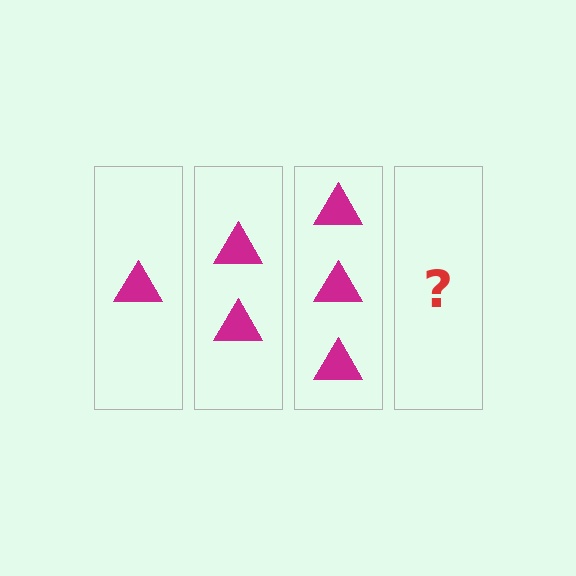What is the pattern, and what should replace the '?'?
The pattern is that each step adds one more triangle. The '?' should be 4 triangles.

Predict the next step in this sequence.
The next step is 4 triangles.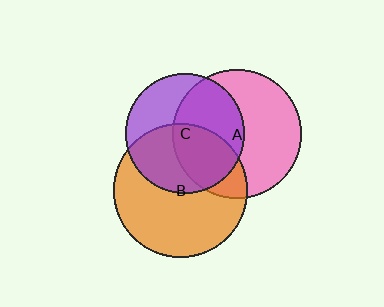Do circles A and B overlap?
Yes.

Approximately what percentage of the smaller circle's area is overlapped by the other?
Approximately 30%.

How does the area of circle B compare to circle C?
Approximately 1.3 times.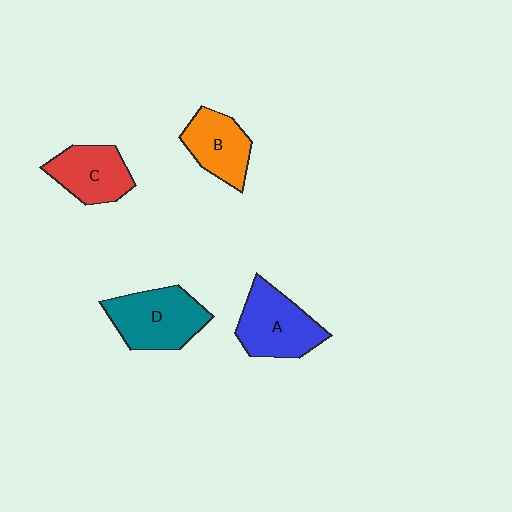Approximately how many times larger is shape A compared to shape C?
Approximately 1.2 times.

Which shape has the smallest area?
Shape B (orange).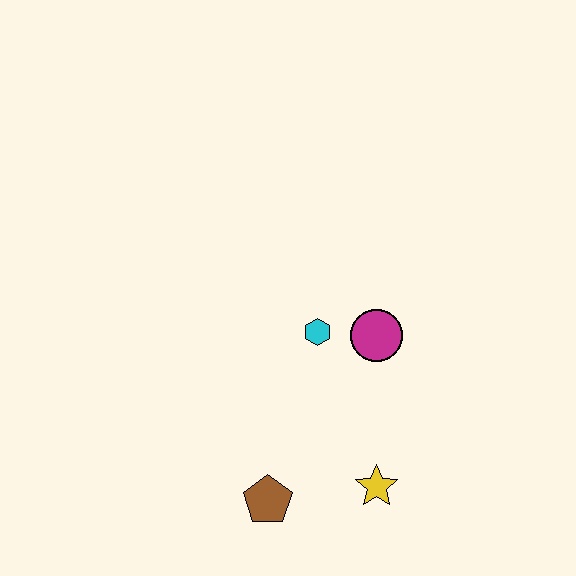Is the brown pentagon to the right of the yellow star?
No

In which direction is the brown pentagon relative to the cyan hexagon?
The brown pentagon is below the cyan hexagon.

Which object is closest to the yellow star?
The brown pentagon is closest to the yellow star.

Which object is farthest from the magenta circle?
The brown pentagon is farthest from the magenta circle.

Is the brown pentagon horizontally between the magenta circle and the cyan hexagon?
No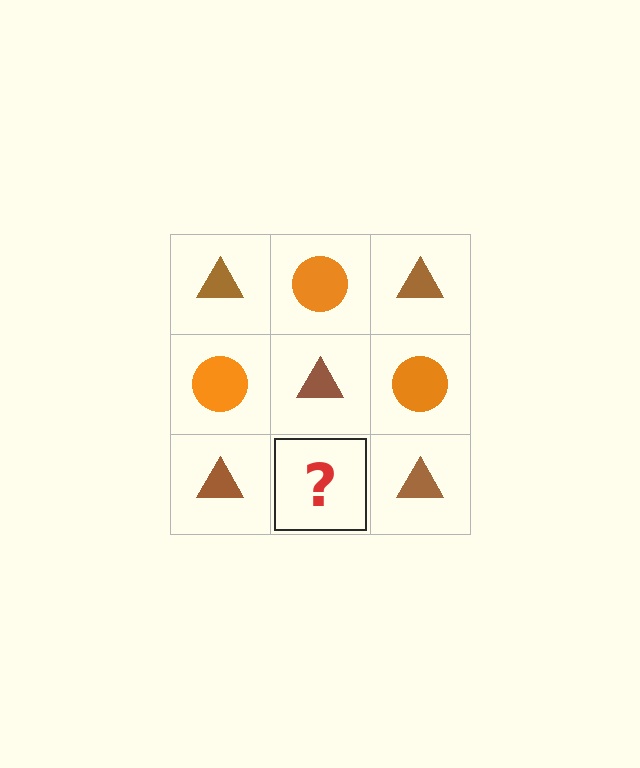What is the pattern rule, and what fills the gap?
The rule is that it alternates brown triangle and orange circle in a checkerboard pattern. The gap should be filled with an orange circle.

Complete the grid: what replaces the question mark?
The question mark should be replaced with an orange circle.